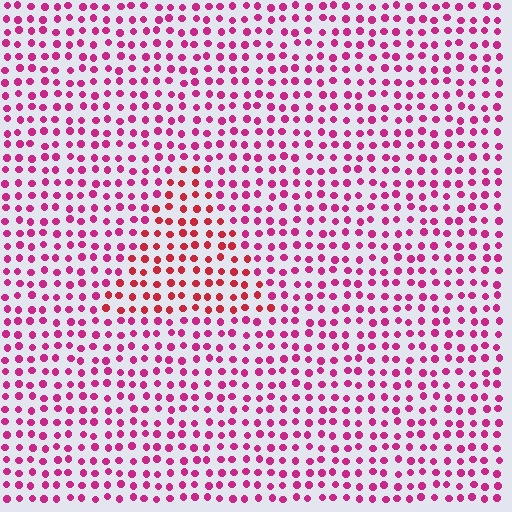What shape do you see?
I see a triangle.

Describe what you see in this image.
The image is filled with small magenta elements in a uniform arrangement. A triangle-shaped region is visible where the elements are tinted to a slightly different hue, forming a subtle color boundary.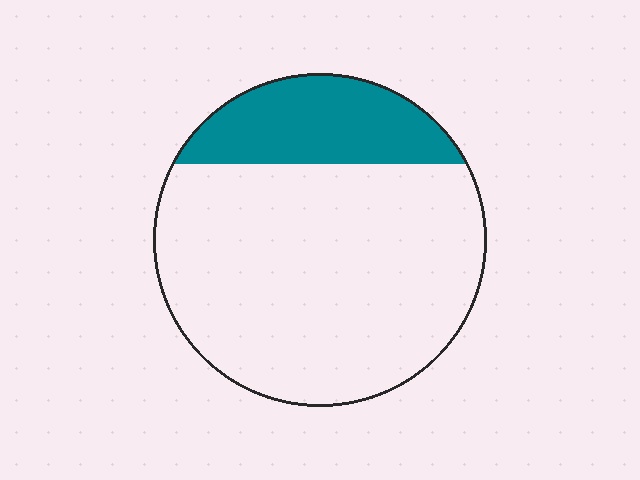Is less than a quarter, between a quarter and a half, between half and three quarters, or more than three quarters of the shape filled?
Less than a quarter.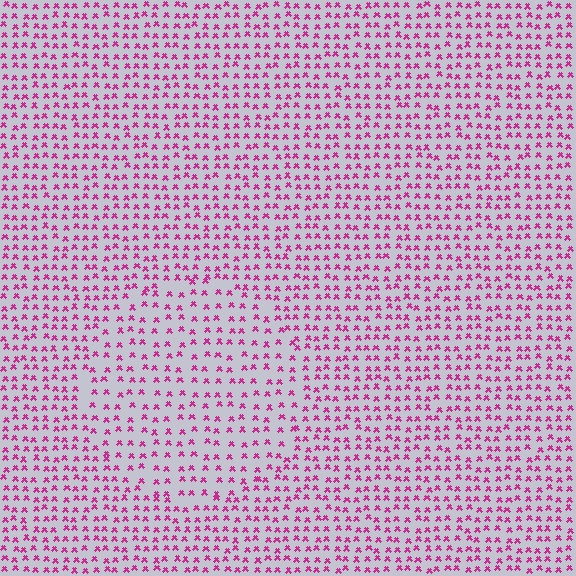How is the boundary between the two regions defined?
The boundary is defined by a change in element density (approximately 1.5x ratio). All elements are the same color, size, and shape.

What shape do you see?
I see a circle.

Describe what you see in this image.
The image contains small magenta elements arranged at two different densities. A circle-shaped region is visible where the elements are less densely packed than the surrounding area.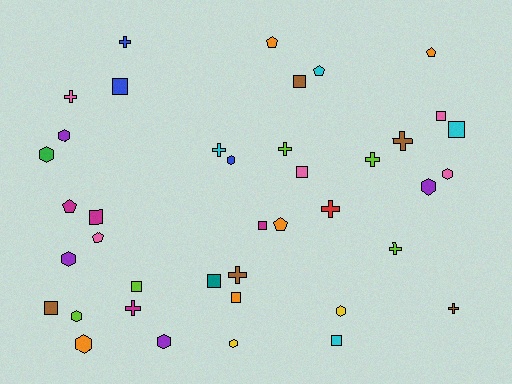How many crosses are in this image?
There are 11 crosses.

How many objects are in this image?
There are 40 objects.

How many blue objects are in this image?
There are 3 blue objects.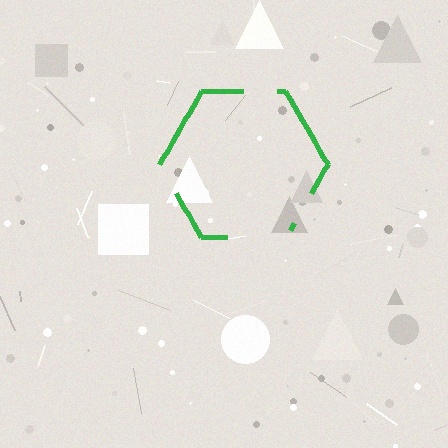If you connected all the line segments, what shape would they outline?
They would outline a hexagon.